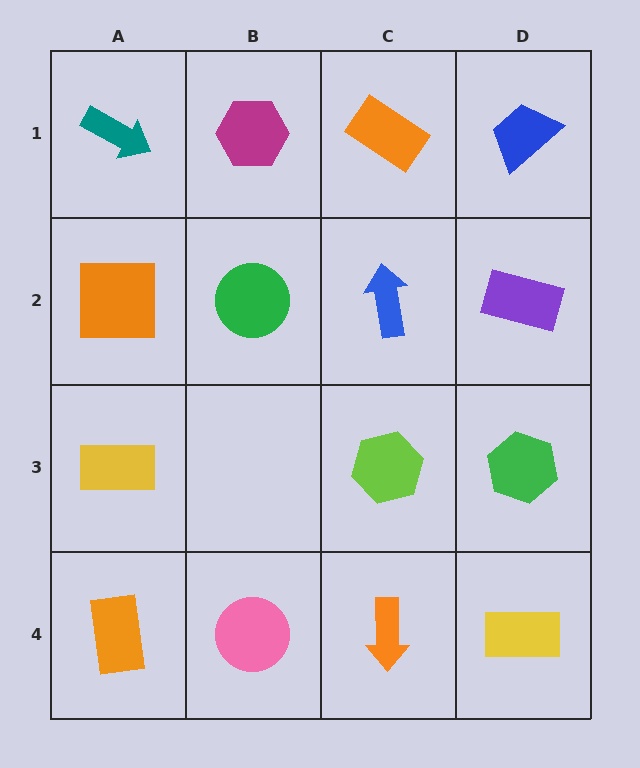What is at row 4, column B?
A pink circle.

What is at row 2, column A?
An orange square.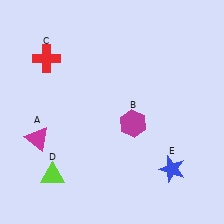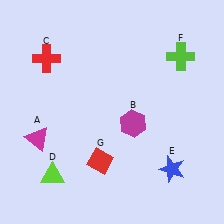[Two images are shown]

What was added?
A lime cross (F), a red diamond (G) were added in Image 2.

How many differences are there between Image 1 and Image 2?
There are 2 differences between the two images.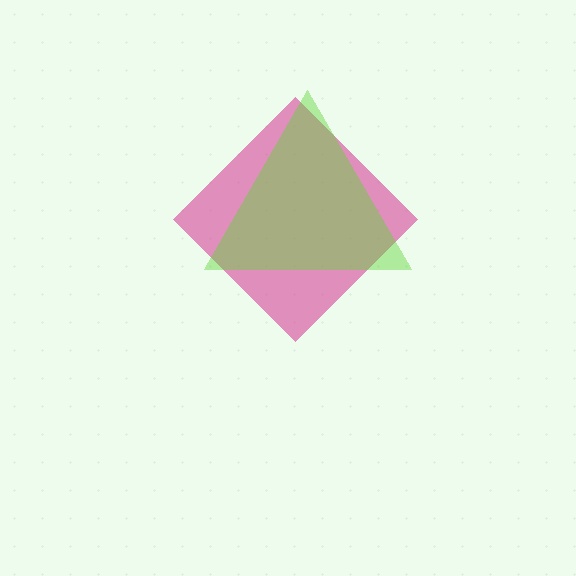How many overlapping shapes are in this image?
There are 2 overlapping shapes in the image.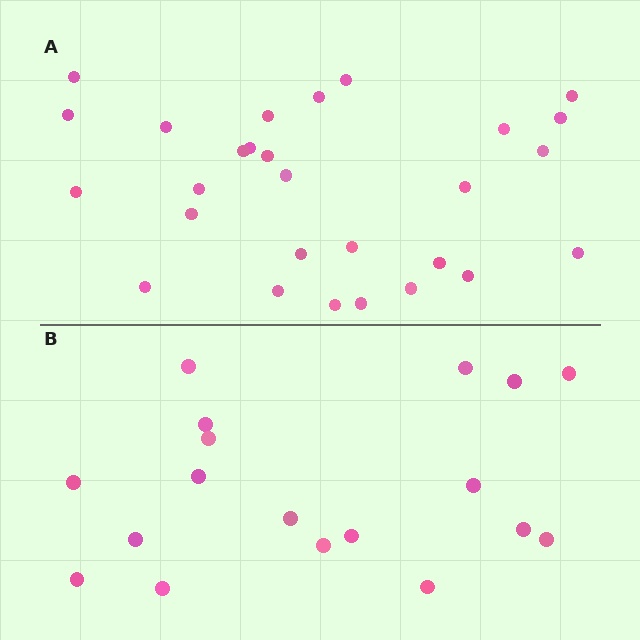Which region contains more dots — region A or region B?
Region A (the top region) has more dots.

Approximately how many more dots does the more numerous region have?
Region A has roughly 10 or so more dots than region B.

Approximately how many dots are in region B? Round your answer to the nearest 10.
About 20 dots. (The exact count is 18, which rounds to 20.)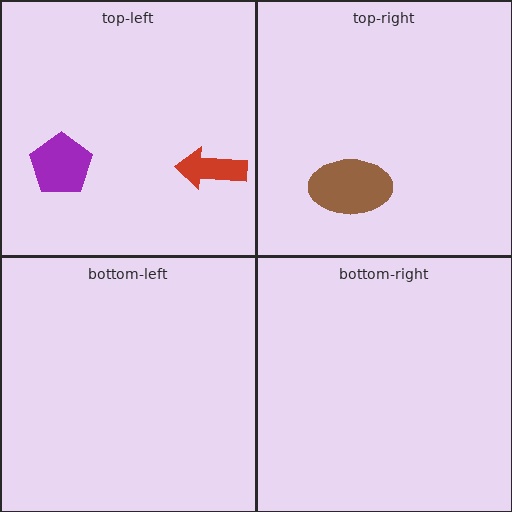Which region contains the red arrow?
The top-left region.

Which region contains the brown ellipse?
The top-right region.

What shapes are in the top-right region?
The brown ellipse.